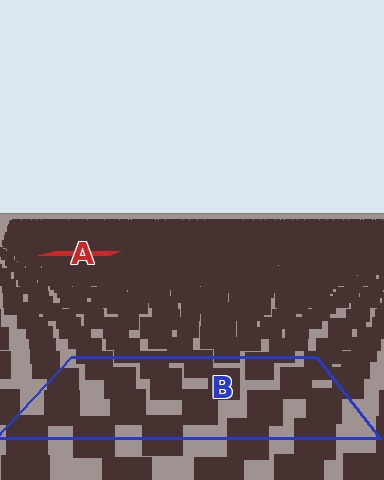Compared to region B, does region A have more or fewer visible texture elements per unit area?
Region A has more texture elements per unit area — they are packed more densely because it is farther away.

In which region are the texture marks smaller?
The texture marks are smaller in region A, because it is farther away.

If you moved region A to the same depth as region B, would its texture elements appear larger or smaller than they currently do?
They would appear larger. At a closer depth, the same texture elements are projected at a bigger on-screen size.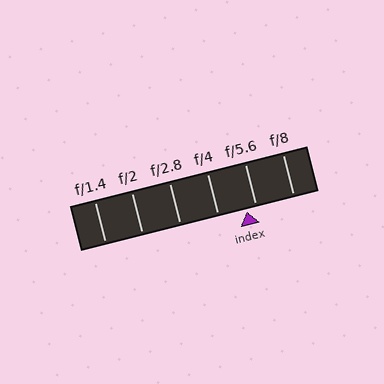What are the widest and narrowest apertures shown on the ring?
The widest aperture shown is f/1.4 and the narrowest is f/8.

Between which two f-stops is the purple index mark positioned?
The index mark is between f/4 and f/5.6.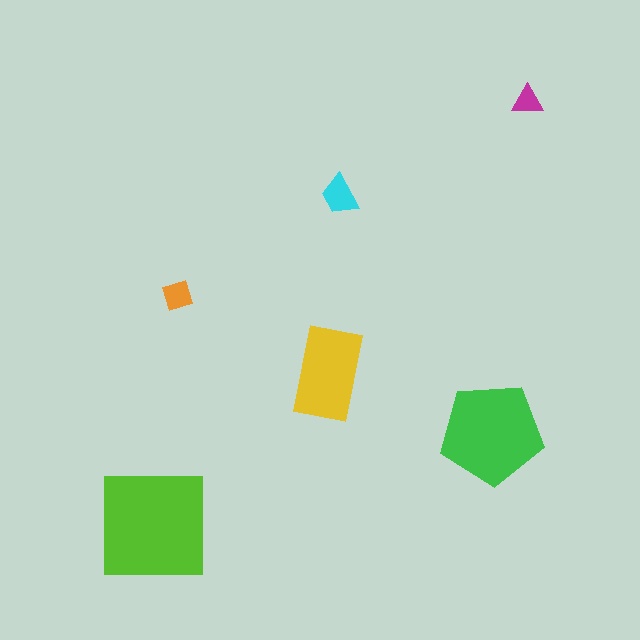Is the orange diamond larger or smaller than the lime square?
Smaller.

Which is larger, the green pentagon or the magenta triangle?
The green pentagon.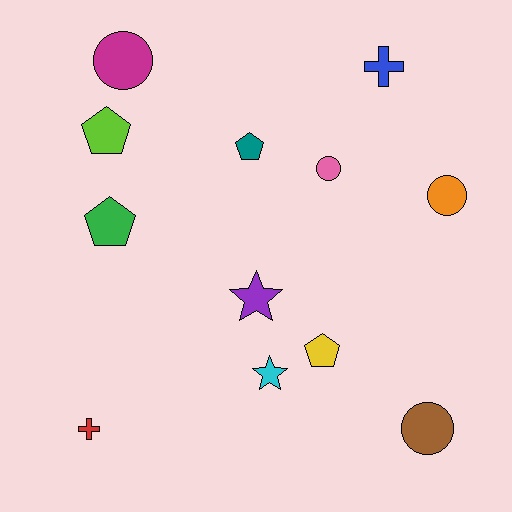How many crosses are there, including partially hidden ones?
There are 2 crosses.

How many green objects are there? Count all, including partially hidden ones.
There is 1 green object.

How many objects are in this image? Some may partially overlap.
There are 12 objects.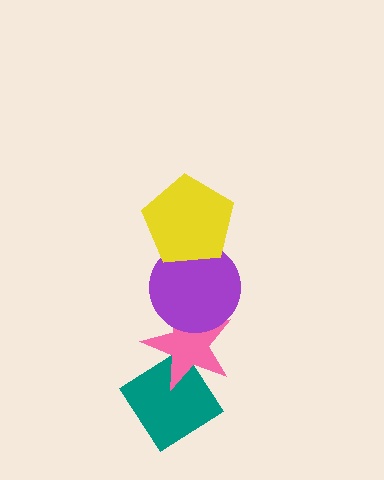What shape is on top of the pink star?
The purple circle is on top of the pink star.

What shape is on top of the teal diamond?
The pink star is on top of the teal diamond.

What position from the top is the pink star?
The pink star is 3rd from the top.